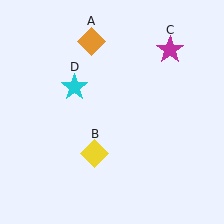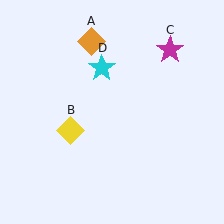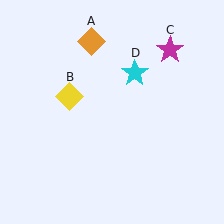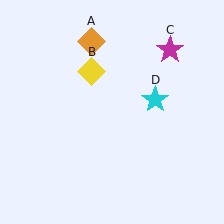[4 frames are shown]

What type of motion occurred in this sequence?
The yellow diamond (object B), cyan star (object D) rotated clockwise around the center of the scene.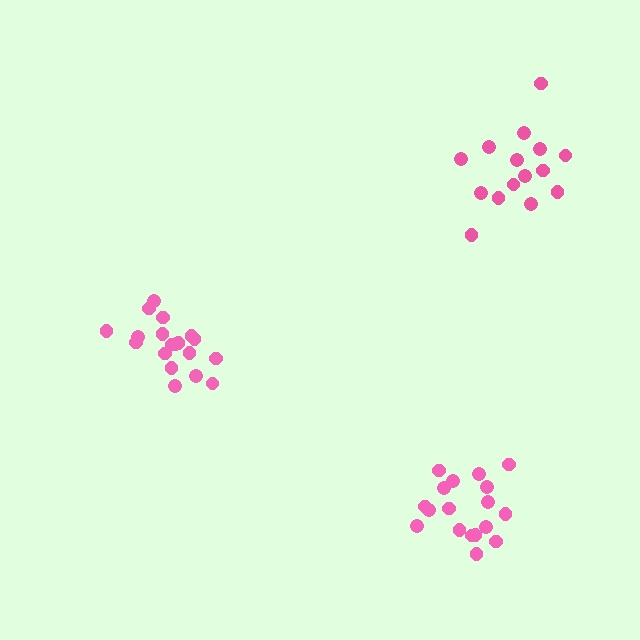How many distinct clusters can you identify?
There are 3 distinct clusters.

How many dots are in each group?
Group 1: 15 dots, Group 2: 19 dots, Group 3: 18 dots (52 total).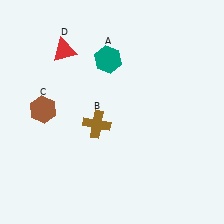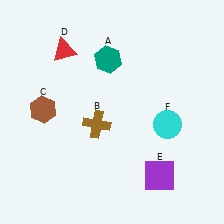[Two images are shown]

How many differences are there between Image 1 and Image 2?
There are 2 differences between the two images.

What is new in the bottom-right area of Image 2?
A cyan circle (F) was added in the bottom-right area of Image 2.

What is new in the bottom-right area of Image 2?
A purple square (E) was added in the bottom-right area of Image 2.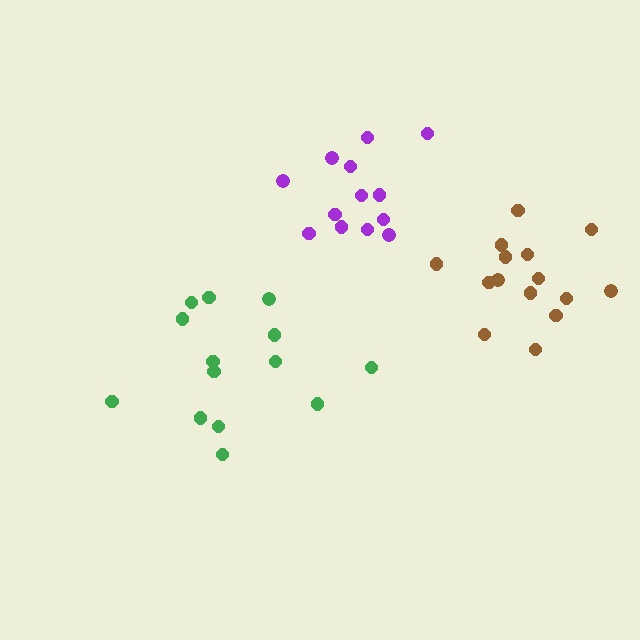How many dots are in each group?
Group 1: 14 dots, Group 2: 15 dots, Group 3: 13 dots (42 total).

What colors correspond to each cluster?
The clusters are colored: green, brown, purple.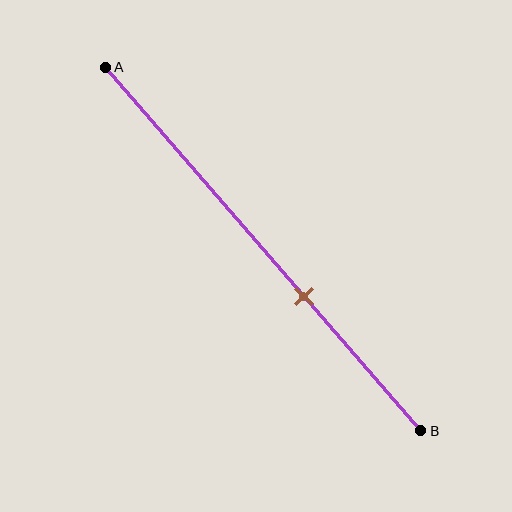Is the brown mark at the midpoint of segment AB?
No, the mark is at about 65% from A, not at the 50% midpoint.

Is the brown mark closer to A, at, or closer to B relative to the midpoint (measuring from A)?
The brown mark is closer to point B than the midpoint of segment AB.